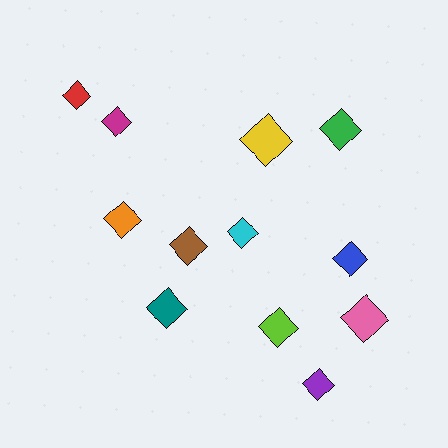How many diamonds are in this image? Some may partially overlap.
There are 12 diamonds.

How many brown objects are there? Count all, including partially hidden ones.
There is 1 brown object.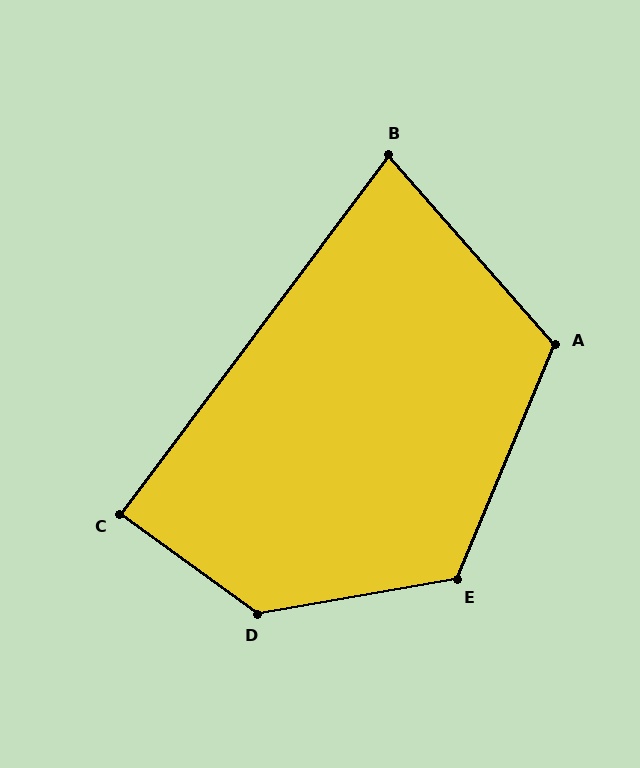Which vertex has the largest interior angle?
D, at approximately 134 degrees.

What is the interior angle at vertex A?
Approximately 116 degrees (obtuse).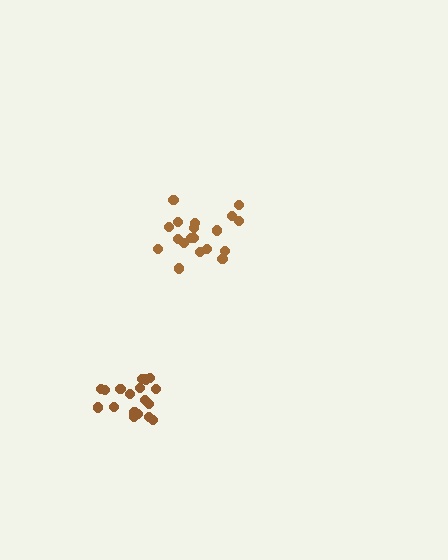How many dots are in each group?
Group 1: 20 dots, Group 2: 19 dots (39 total).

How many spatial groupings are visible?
There are 2 spatial groupings.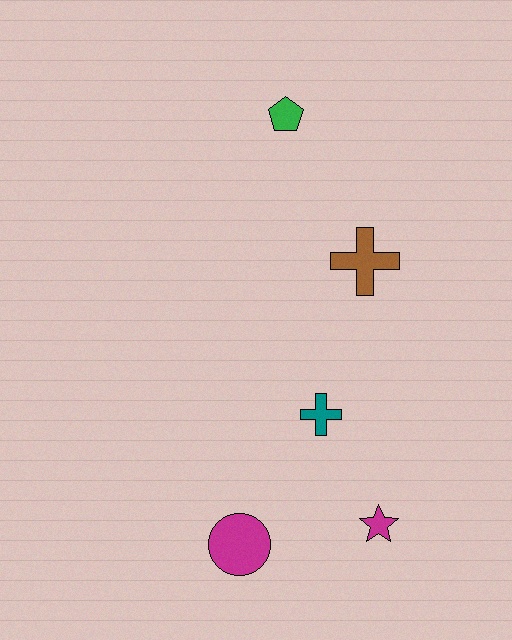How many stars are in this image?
There is 1 star.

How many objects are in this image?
There are 5 objects.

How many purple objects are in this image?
There are no purple objects.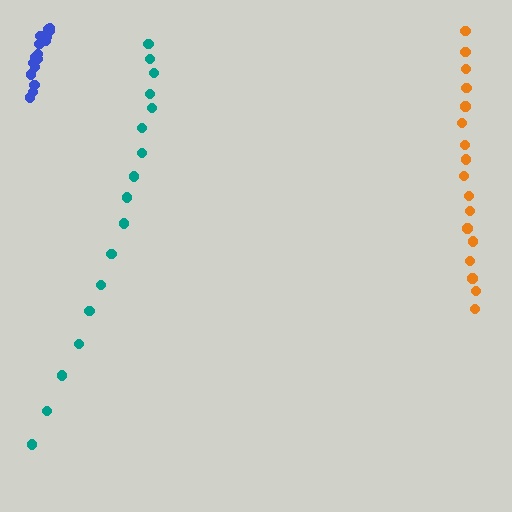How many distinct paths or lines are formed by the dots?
There are 3 distinct paths.